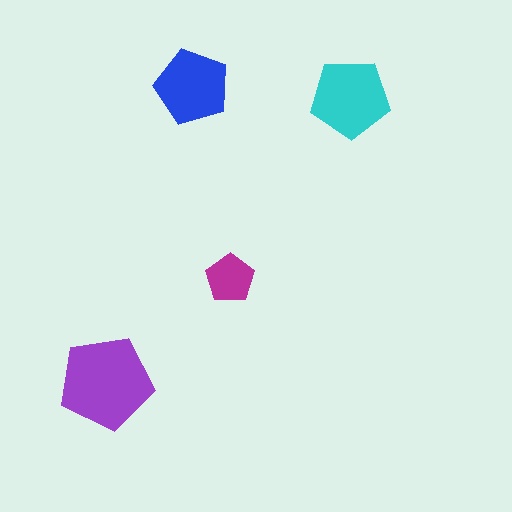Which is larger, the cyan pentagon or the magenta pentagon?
The cyan one.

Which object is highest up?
The blue pentagon is topmost.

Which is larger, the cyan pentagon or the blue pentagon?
The cyan one.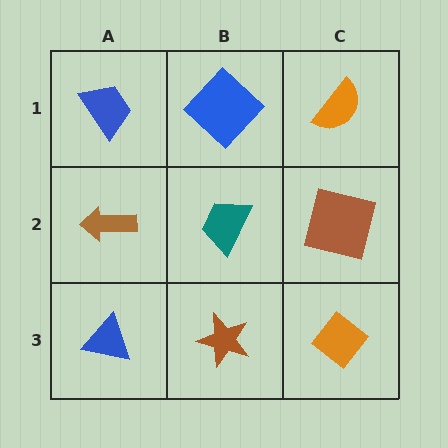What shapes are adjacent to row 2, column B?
A blue diamond (row 1, column B), a brown star (row 3, column B), a brown arrow (row 2, column A), a brown square (row 2, column C).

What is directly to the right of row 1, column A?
A blue diamond.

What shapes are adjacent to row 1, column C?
A brown square (row 2, column C), a blue diamond (row 1, column B).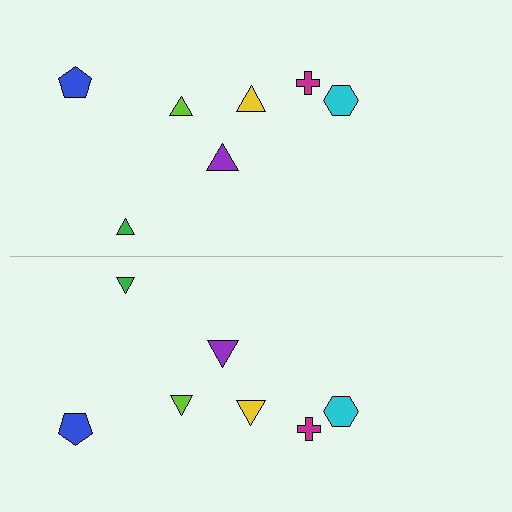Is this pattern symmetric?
Yes, this pattern has bilateral (reflection) symmetry.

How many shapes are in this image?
There are 14 shapes in this image.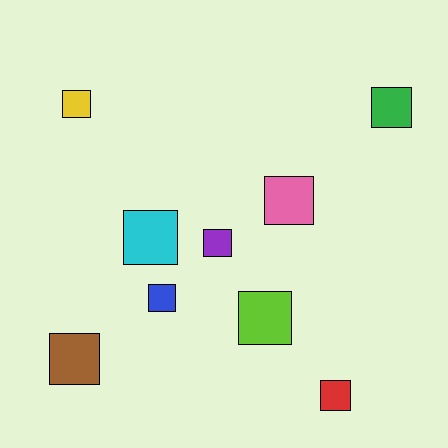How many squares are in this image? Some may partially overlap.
There are 9 squares.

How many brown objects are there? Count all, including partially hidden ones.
There is 1 brown object.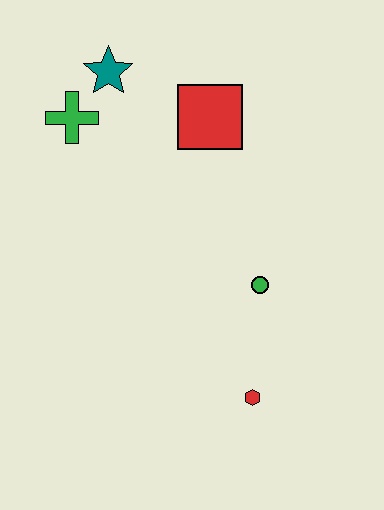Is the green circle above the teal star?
No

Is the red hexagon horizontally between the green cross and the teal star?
No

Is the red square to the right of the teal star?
Yes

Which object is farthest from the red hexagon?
The teal star is farthest from the red hexagon.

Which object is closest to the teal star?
The green cross is closest to the teal star.